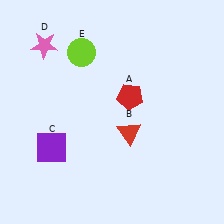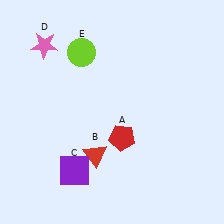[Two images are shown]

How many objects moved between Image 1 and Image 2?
3 objects moved between the two images.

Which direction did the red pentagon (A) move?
The red pentagon (A) moved down.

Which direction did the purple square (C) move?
The purple square (C) moved down.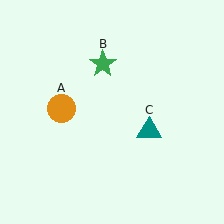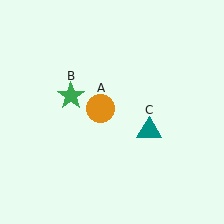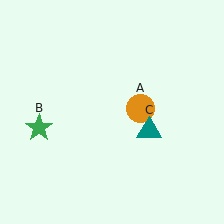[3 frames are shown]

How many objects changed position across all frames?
2 objects changed position: orange circle (object A), green star (object B).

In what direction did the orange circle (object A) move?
The orange circle (object A) moved right.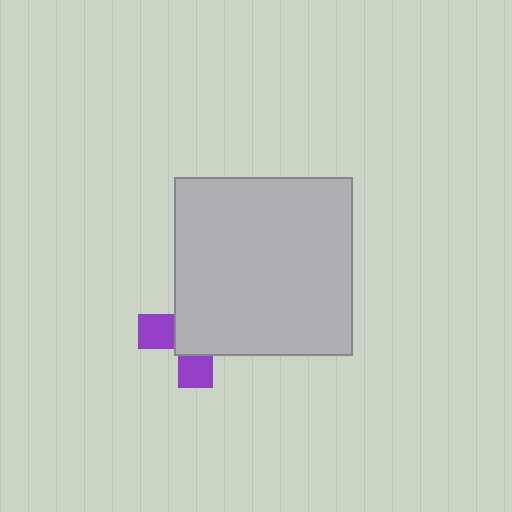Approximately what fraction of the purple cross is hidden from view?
Roughly 65% of the purple cross is hidden behind the light gray square.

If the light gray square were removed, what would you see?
You would see the complete purple cross.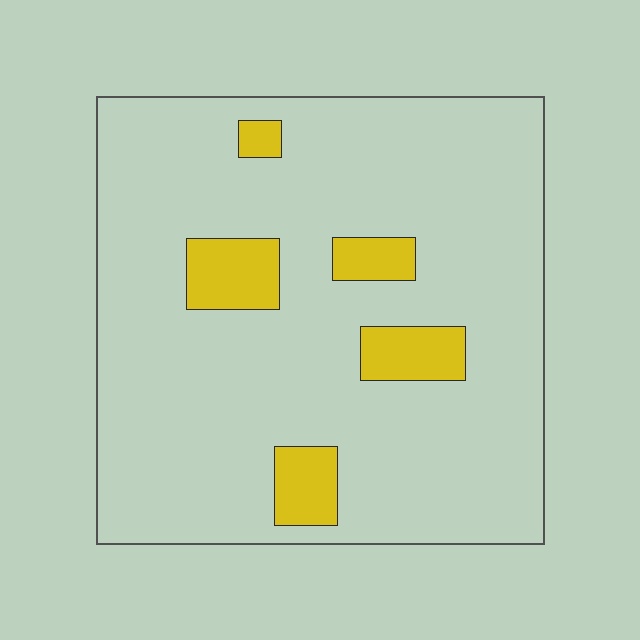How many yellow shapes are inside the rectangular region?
5.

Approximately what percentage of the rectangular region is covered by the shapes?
Approximately 10%.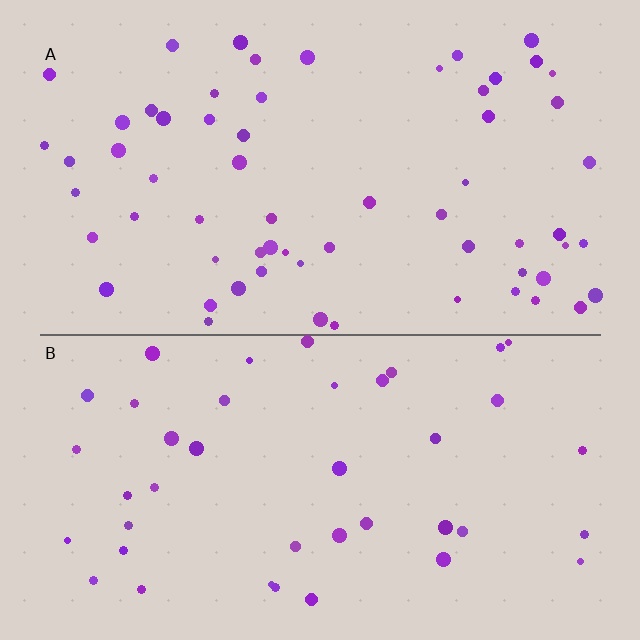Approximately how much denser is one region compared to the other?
Approximately 1.5× — region A over region B.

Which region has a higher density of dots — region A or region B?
A (the top).